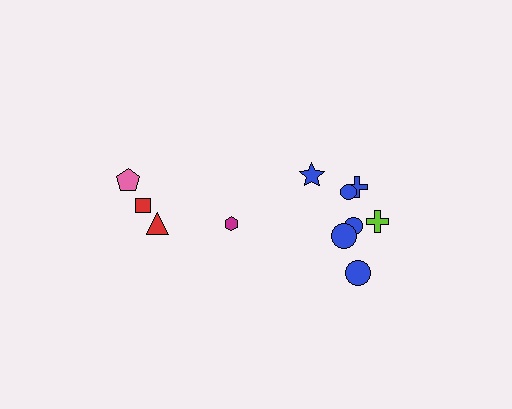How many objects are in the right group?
There are 7 objects.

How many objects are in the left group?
There are 4 objects.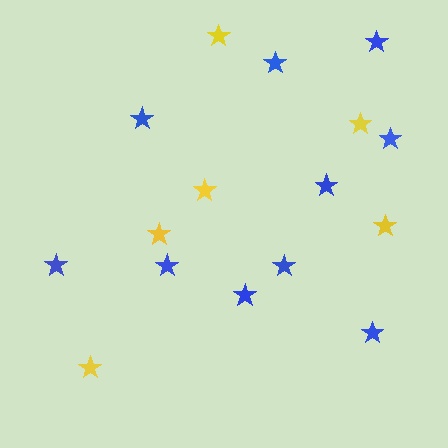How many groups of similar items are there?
There are 2 groups: one group of blue stars (10) and one group of yellow stars (6).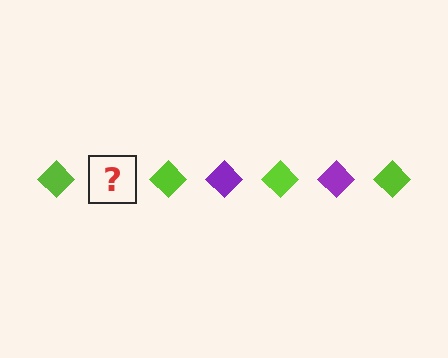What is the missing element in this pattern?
The missing element is a purple diamond.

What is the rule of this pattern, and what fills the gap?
The rule is that the pattern cycles through lime, purple diamonds. The gap should be filled with a purple diamond.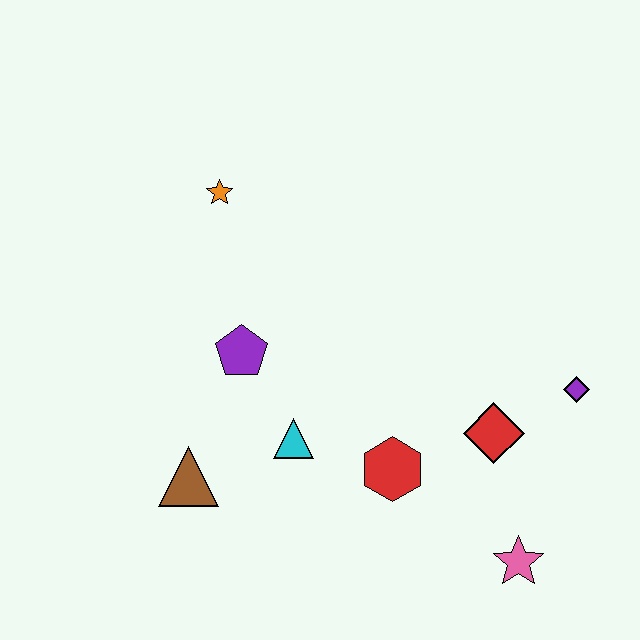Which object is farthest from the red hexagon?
The orange star is farthest from the red hexagon.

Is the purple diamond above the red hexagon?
Yes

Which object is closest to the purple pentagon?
The cyan triangle is closest to the purple pentagon.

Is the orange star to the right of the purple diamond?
No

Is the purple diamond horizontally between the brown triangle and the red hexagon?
No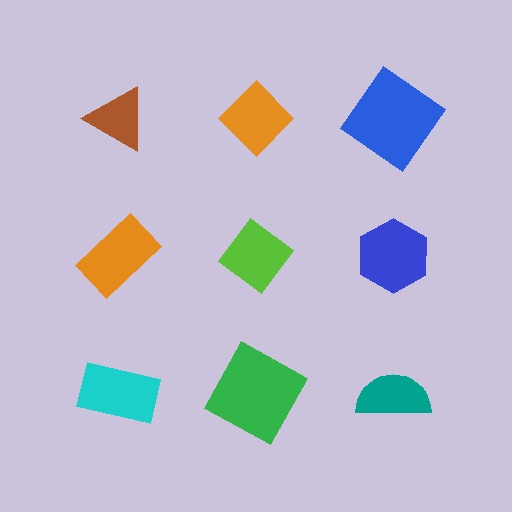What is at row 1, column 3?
A blue diamond.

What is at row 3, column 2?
A green square.